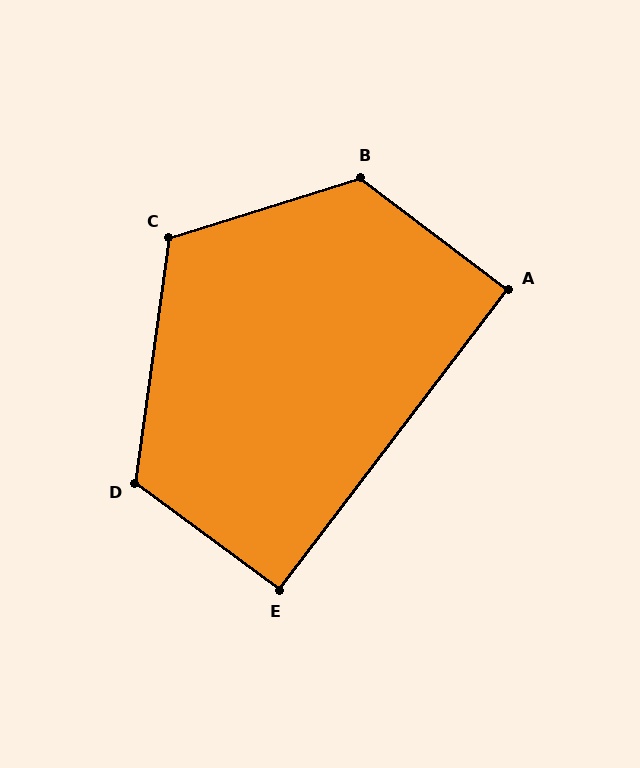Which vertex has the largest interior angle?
B, at approximately 125 degrees.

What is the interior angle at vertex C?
Approximately 115 degrees (obtuse).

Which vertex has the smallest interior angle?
A, at approximately 90 degrees.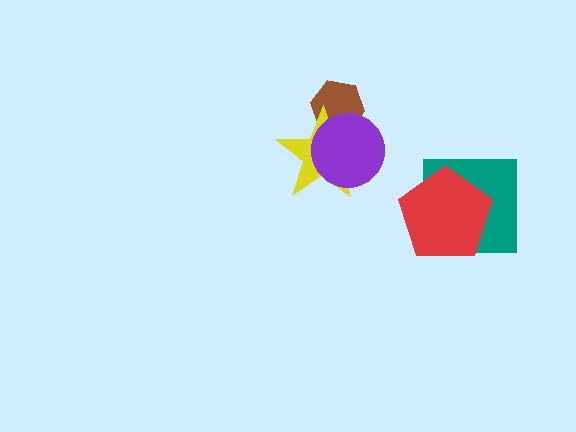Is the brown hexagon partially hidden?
Yes, it is partially covered by another shape.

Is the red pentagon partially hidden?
No, no other shape covers it.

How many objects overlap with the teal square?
1 object overlaps with the teal square.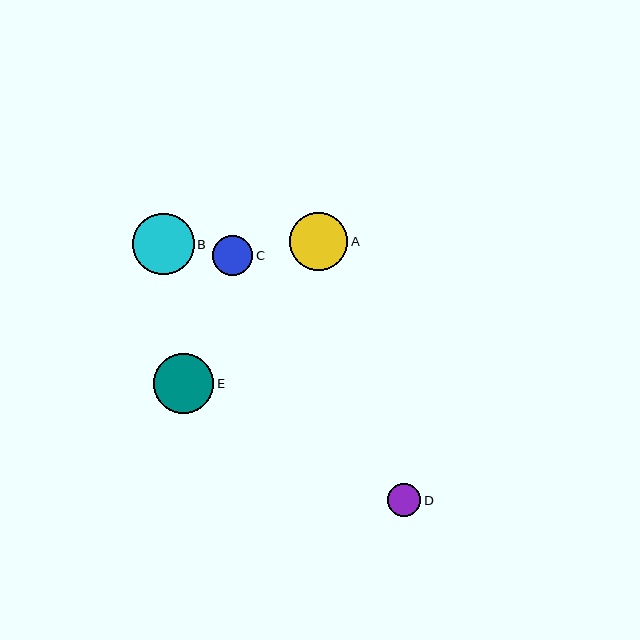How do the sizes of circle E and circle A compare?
Circle E and circle A are approximately the same size.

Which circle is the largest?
Circle B is the largest with a size of approximately 61 pixels.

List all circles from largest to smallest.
From largest to smallest: B, E, A, C, D.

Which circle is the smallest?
Circle D is the smallest with a size of approximately 33 pixels.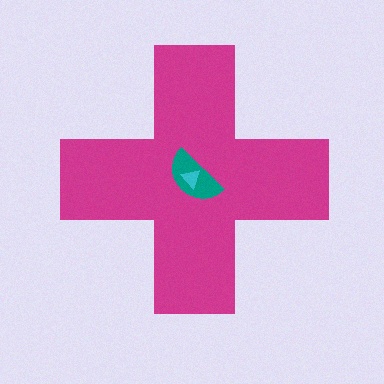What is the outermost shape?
The magenta cross.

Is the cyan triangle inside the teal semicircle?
Yes.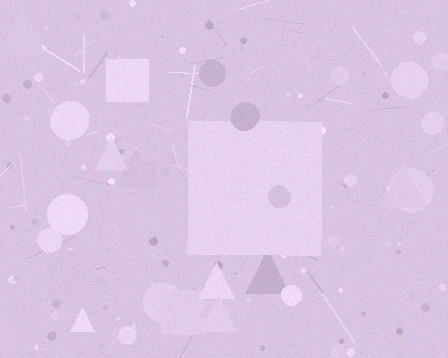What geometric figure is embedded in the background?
A square is embedded in the background.